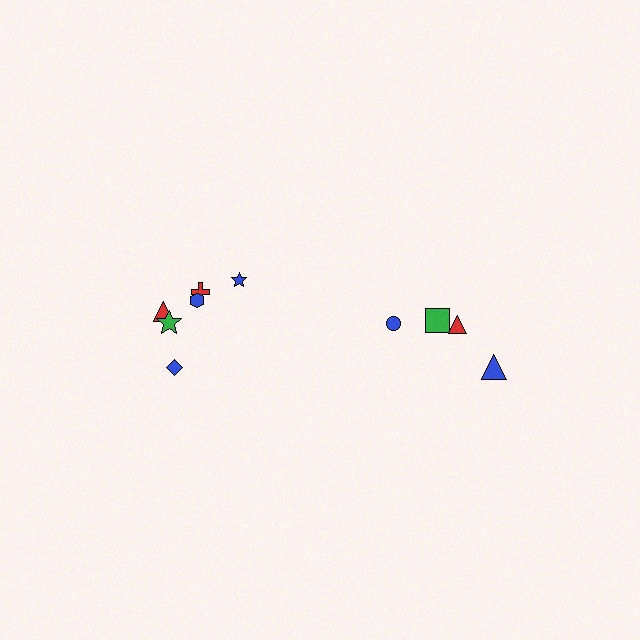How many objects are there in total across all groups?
There are 10 objects.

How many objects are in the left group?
There are 6 objects.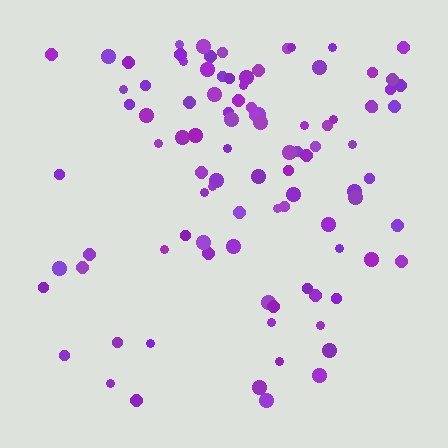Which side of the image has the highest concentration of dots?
The top.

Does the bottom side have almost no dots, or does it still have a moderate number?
Still a moderate number, just noticeably fewer than the top.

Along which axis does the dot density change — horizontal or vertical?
Vertical.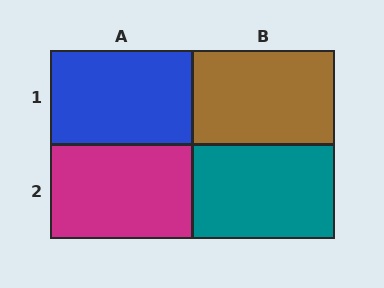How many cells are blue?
1 cell is blue.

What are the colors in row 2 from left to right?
Magenta, teal.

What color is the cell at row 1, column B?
Brown.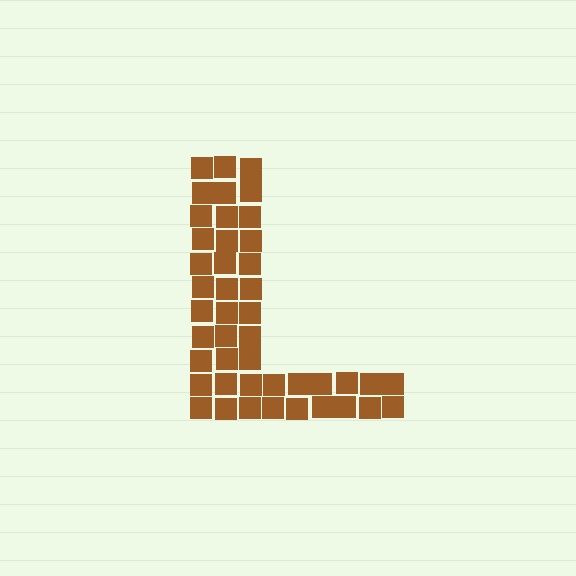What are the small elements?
The small elements are squares.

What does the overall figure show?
The overall figure shows the letter L.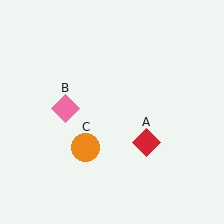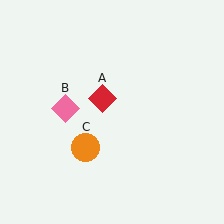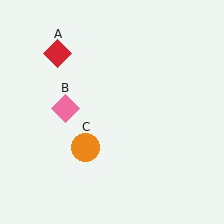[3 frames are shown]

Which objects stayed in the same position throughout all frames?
Pink diamond (object B) and orange circle (object C) remained stationary.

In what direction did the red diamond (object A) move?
The red diamond (object A) moved up and to the left.